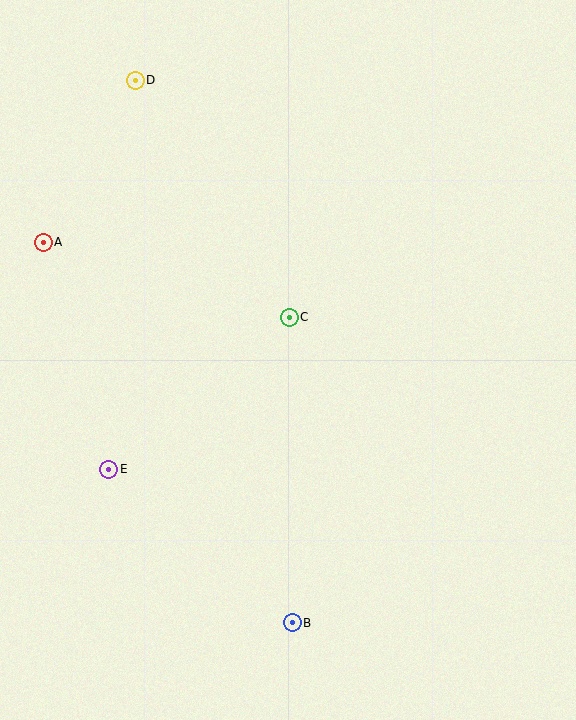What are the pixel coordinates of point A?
Point A is at (43, 242).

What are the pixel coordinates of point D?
Point D is at (135, 80).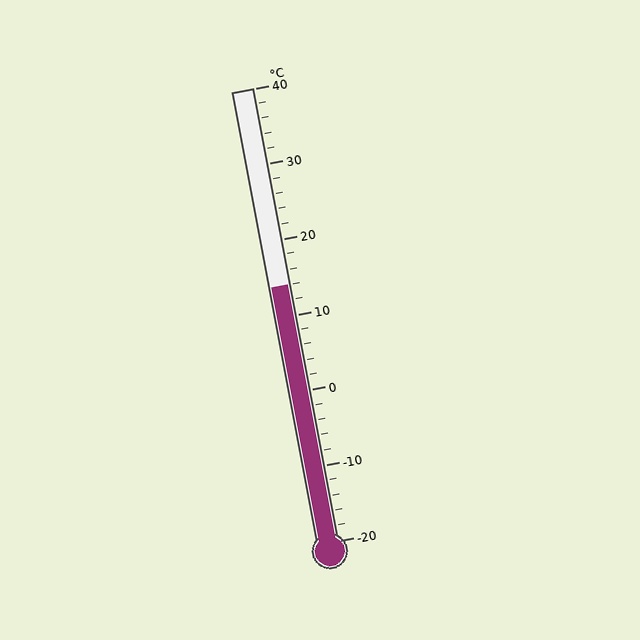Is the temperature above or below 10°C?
The temperature is above 10°C.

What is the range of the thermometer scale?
The thermometer scale ranges from -20°C to 40°C.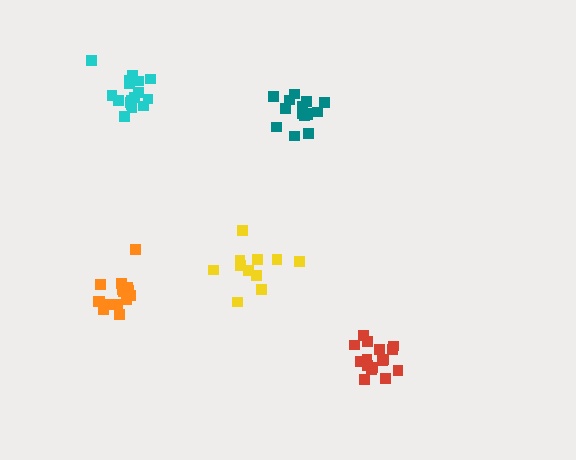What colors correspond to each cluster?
The clusters are colored: orange, cyan, red, yellow, teal.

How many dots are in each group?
Group 1: 16 dots, Group 2: 17 dots, Group 3: 16 dots, Group 4: 12 dots, Group 5: 16 dots (77 total).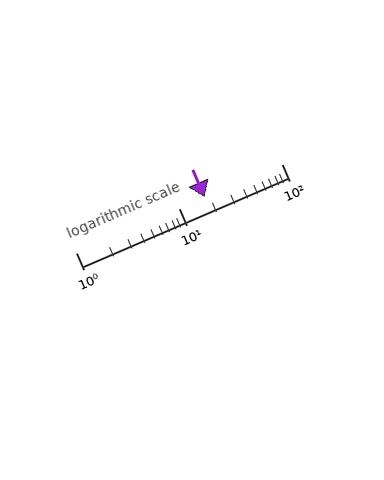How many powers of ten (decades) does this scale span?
The scale spans 2 decades, from 1 to 100.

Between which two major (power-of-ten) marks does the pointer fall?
The pointer is between 10 and 100.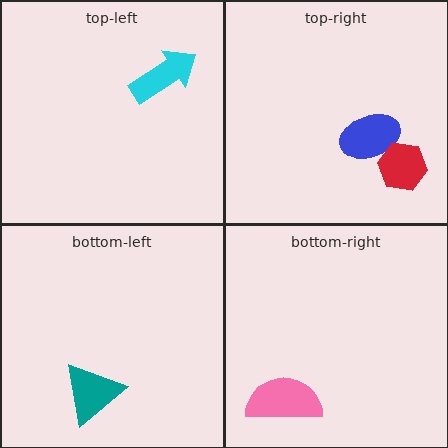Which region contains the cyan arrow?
The top-left region.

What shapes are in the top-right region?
The blue ellipse, the red hexagon.